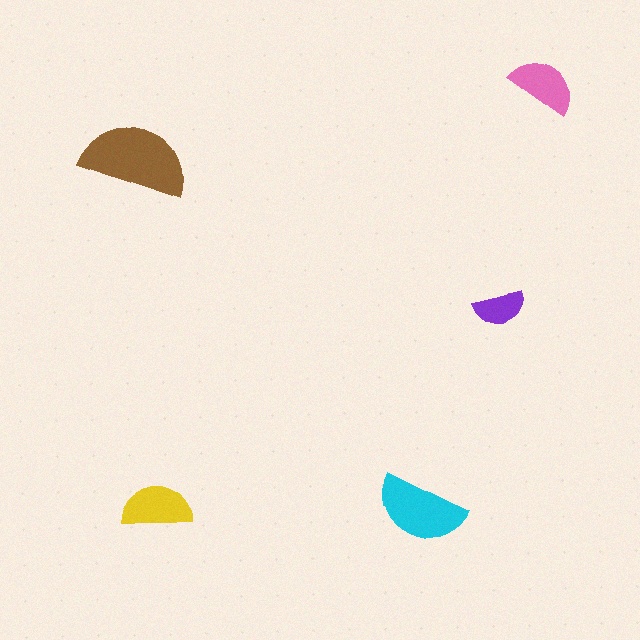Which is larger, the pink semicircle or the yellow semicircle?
The yellow one.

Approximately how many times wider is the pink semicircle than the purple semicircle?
About 1.5 times wider.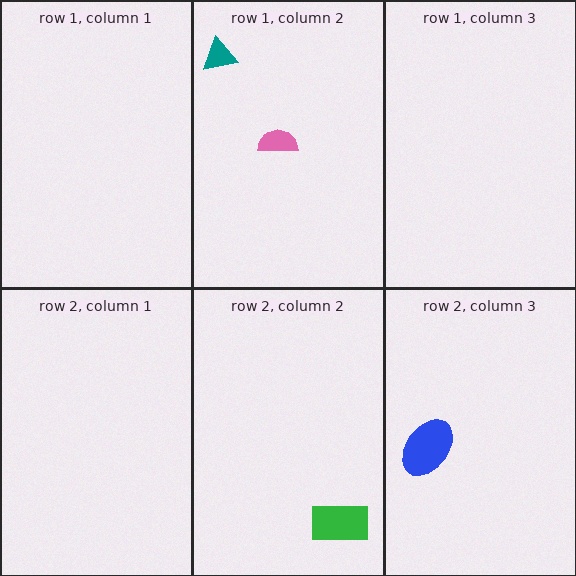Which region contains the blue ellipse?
The row 2, column 3 region.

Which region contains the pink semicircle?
The row 1, column 2 region.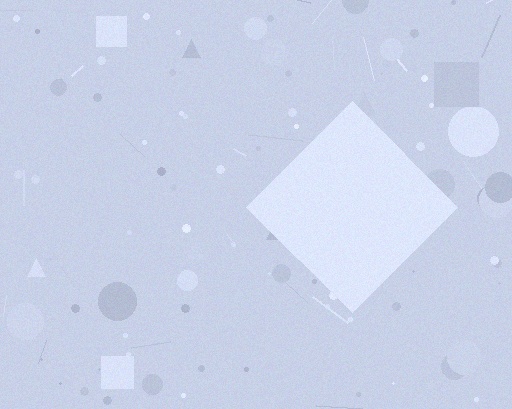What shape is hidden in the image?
A diamond is hidden in the image.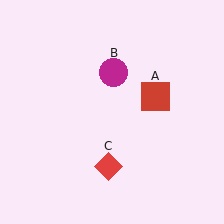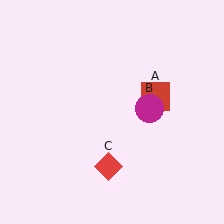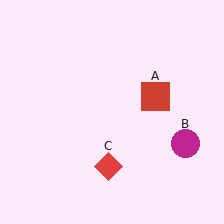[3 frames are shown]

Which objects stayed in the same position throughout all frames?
Red square (object A) and red diamond (object C) remained stationary.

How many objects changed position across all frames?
1 object changed position: magenta circle (object B).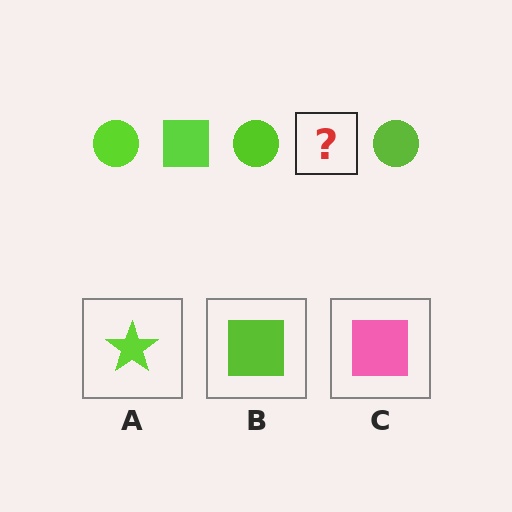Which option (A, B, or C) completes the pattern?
B.